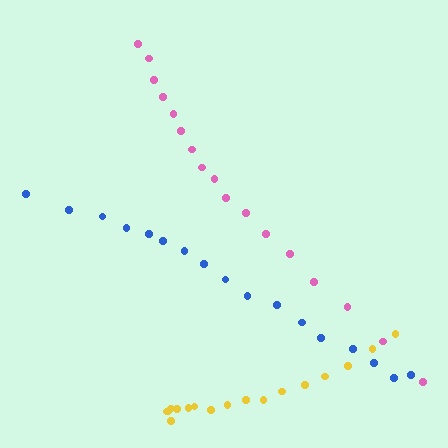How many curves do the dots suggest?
There are 3 distinct paths.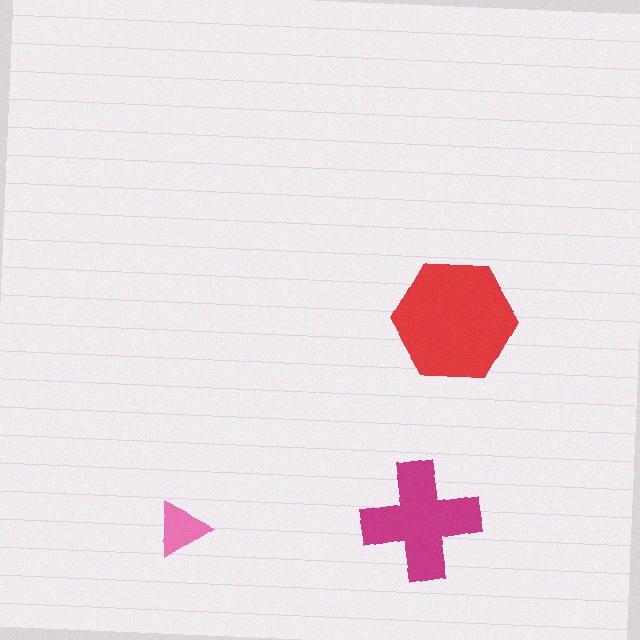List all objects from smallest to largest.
The pink triangle, the magenta cross, the red hexagon.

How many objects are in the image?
There are 3 objects in the image.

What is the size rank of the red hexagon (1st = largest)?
1st.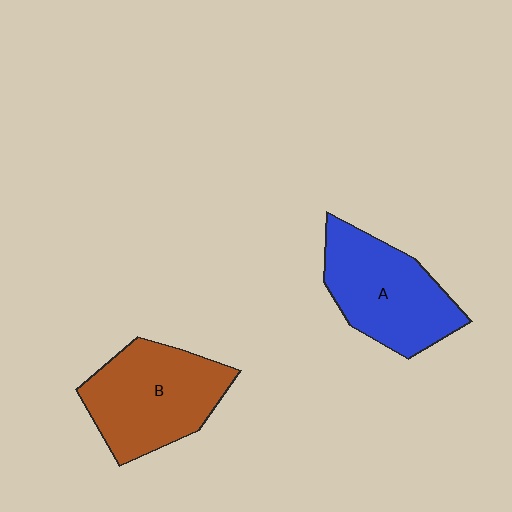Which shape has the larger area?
Shape B (brown).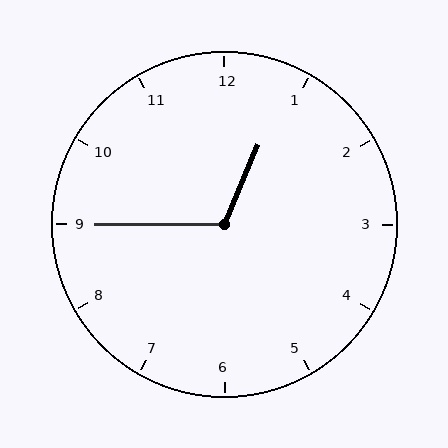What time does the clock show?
12:45.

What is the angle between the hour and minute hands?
Approximately 112 degrees.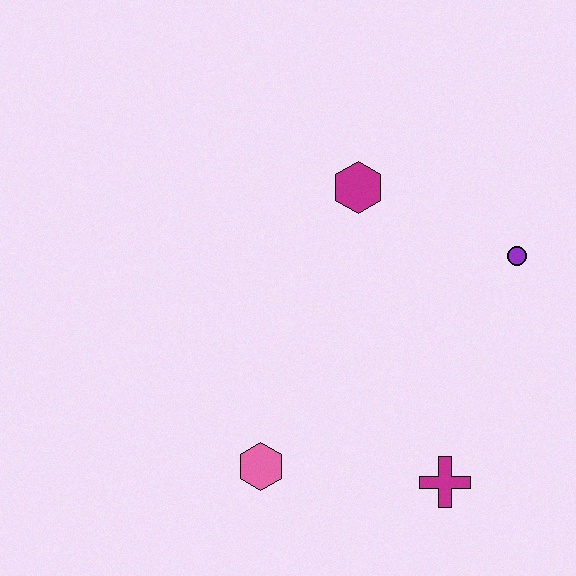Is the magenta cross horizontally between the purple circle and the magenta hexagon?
Yes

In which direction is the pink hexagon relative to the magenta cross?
The pink hexagon is to the left of the magenta cross.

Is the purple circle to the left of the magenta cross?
No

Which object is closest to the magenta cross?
The pink hexagon is closest to the magenta cross.